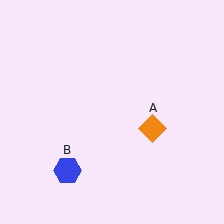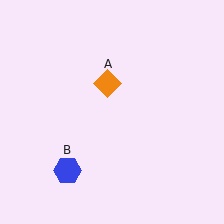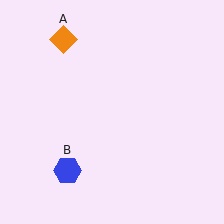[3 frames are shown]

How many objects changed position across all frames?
1 object changed position: orange diamond (object A).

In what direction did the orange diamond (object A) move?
The orange diamond (object A) moved up and to the left.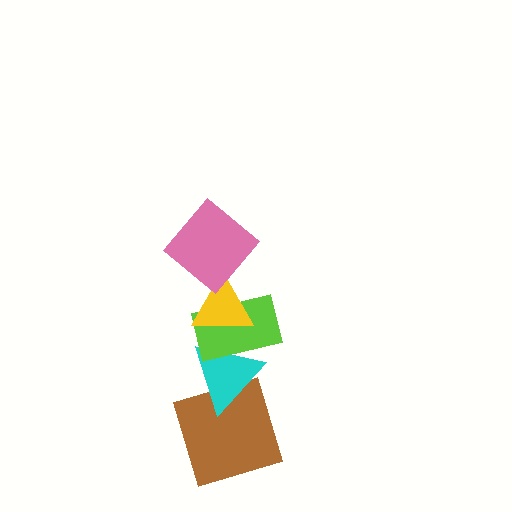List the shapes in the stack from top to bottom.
From top to bottom: the pink diamond, the yellow triangle, the lime rectangle, the cyan triangle, the brown square.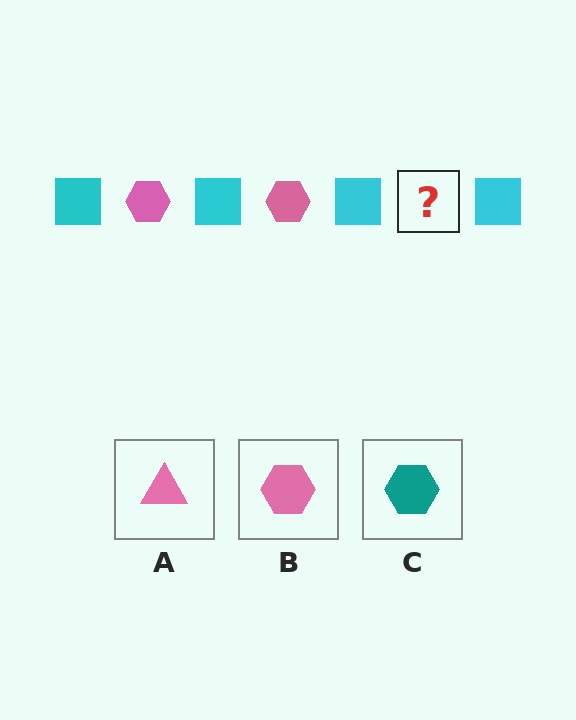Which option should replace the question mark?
Option B.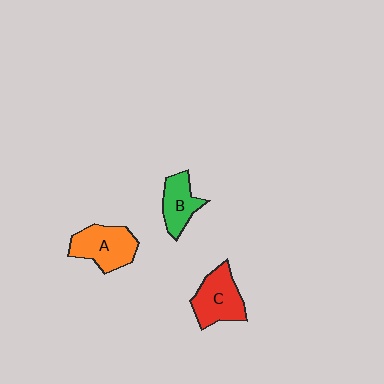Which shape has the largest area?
Shape A (orange).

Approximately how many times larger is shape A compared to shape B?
Approximately 1.3 times.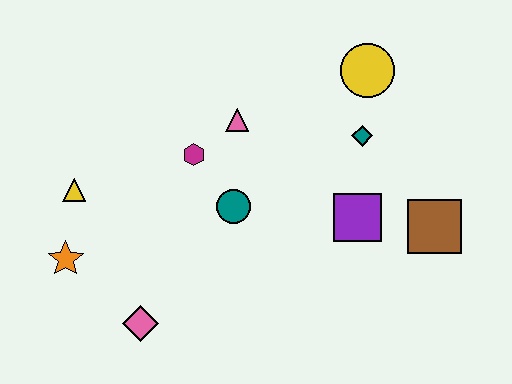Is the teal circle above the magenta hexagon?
No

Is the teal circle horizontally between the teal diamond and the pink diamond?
Yes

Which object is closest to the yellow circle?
The teal diamond is closest to the yellow circle.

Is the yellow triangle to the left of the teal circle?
Yes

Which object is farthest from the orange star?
The brown square is farthest from the orange star.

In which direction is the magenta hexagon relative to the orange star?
The magenta hexagon is to the right of the orange star.